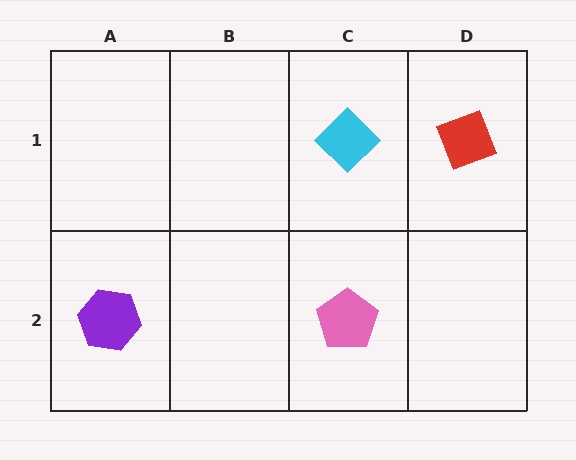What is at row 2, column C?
A pink pentagon.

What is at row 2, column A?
A purple hexagon.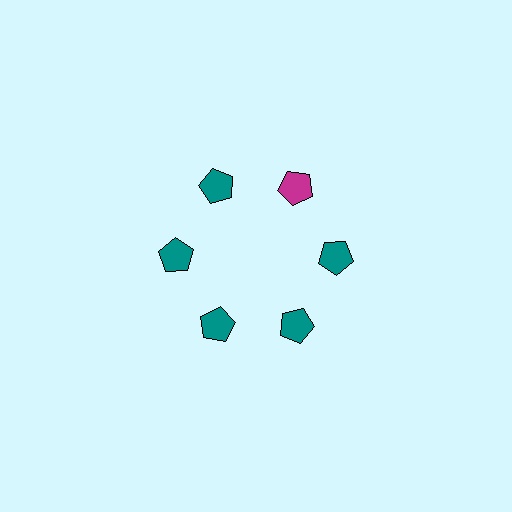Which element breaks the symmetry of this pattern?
The magenta pentagon at roughly the 1 o'clock position breaks the symmetry. All other shapes are teal pentagons.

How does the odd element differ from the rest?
It has a different color: magenta instead of teal.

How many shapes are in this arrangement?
There are 6 shapes arranged in a ring pattern.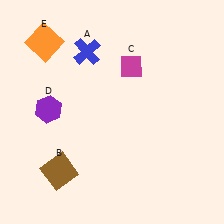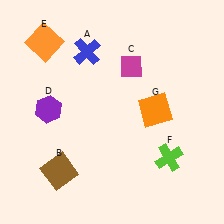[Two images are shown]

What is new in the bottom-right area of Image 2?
A lime cross (F) was added in the bottom-right area of Image 2.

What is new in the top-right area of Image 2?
An orange square (G) was added in the top-right area of Image 2.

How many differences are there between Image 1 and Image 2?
There are 2 differences between the two images.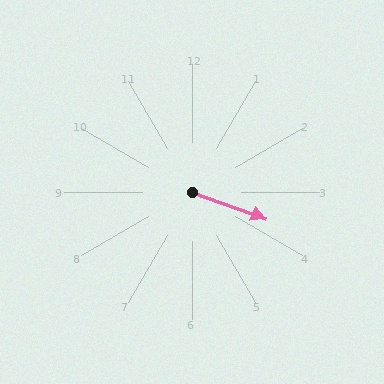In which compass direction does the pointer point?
East.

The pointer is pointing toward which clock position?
Roughly 4 o'clock.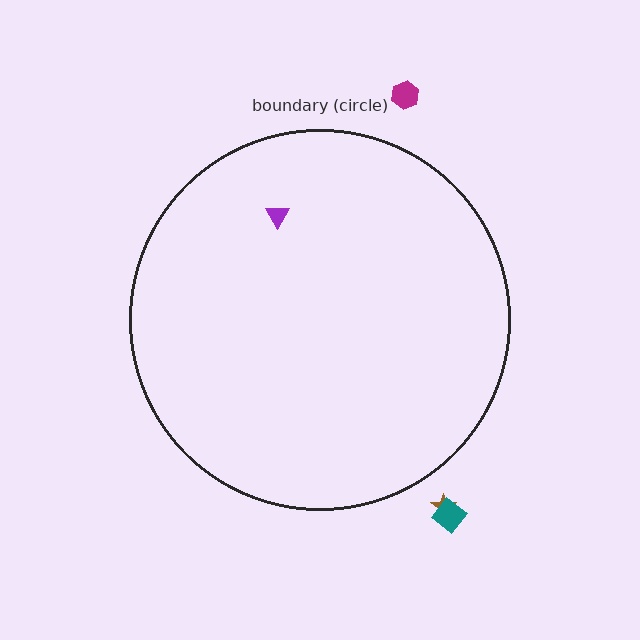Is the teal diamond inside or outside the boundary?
Outside.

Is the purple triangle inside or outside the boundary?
Inside.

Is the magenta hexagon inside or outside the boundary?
Outside.